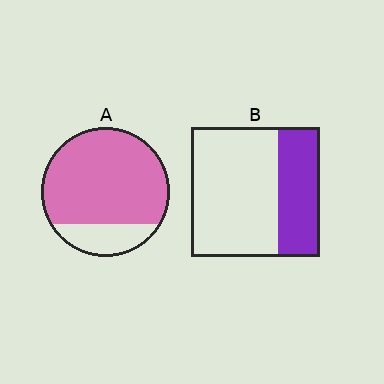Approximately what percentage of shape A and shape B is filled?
A is approximately 80% and B is approximately 35%.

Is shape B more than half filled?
No.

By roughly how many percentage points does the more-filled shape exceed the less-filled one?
By roughly 50 percentage points (A over B).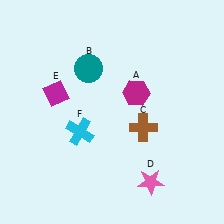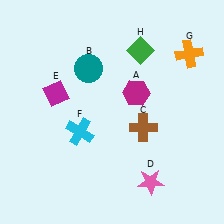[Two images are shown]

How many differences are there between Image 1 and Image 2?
There are 2 differences between the two images.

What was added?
An orange cross (G), a green diamond (H) were added in Image 2.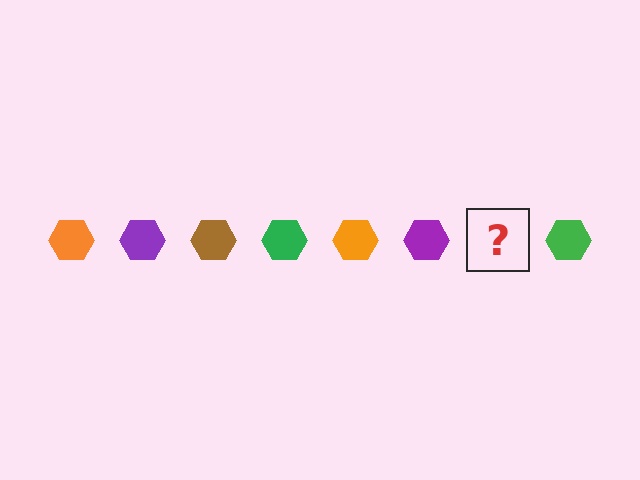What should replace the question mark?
The question mark should be replaced with a brown hexagon.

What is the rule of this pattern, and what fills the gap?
The rule is that the pattern cycles through orange, purple, brown, green hexagons. The gap should be filled with a brown hexagon.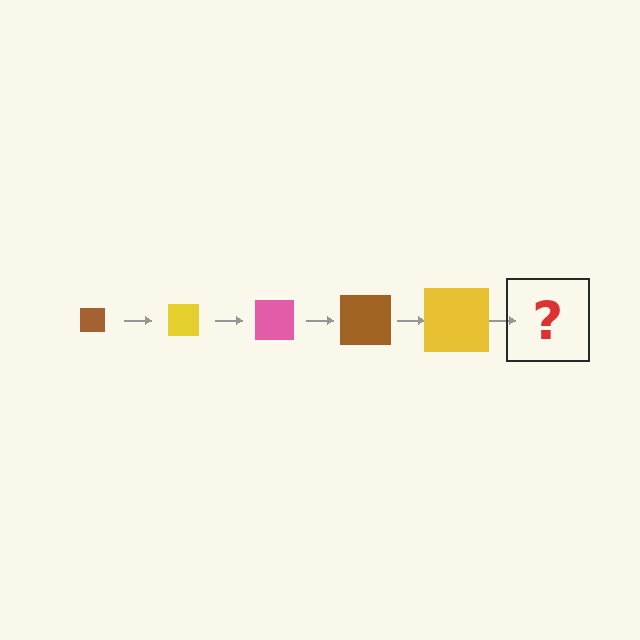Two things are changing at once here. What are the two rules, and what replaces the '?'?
The two rules are that the square grows larger each step and the color cycles through brown, yellow, and pink. The '?' should be a pink square, larger than the previous one.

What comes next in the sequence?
The next element should be a pink square, larger than the previous one.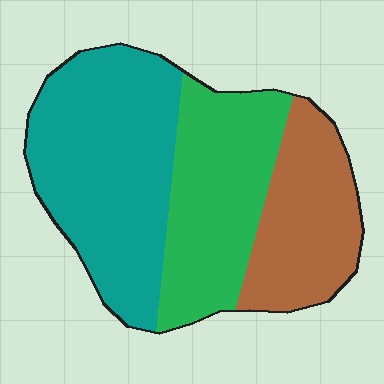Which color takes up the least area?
Brown, at roughly 25%.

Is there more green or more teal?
Teal.